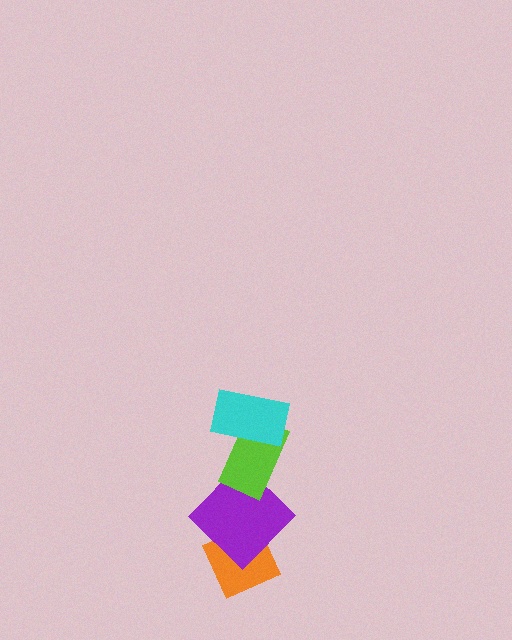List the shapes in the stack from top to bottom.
From top to bottom: the cyan rectangle, the lime rectangle, the purple diamond, the orange diamond.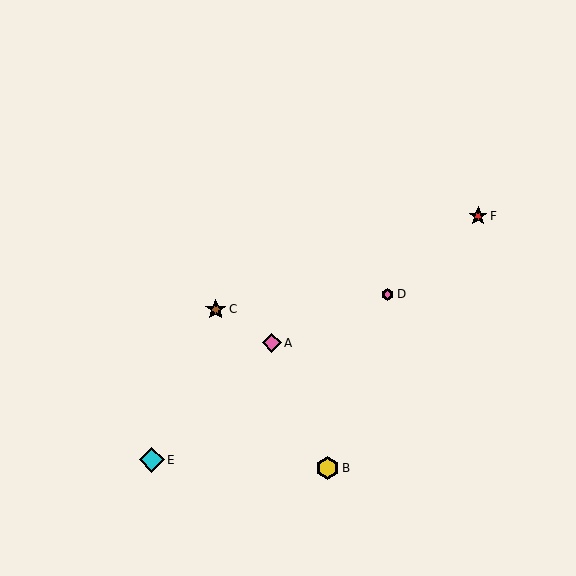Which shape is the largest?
The cyan diamond (labeled E) is the largest.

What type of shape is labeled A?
Shape A is a pink diamond.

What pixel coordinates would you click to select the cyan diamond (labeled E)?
Click at (152, 460) to select the cyan diamond E.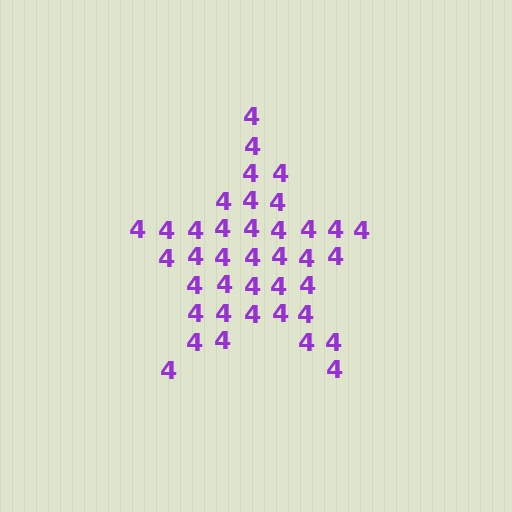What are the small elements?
The small elements are digit 4's.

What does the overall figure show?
The overall figure shows a star.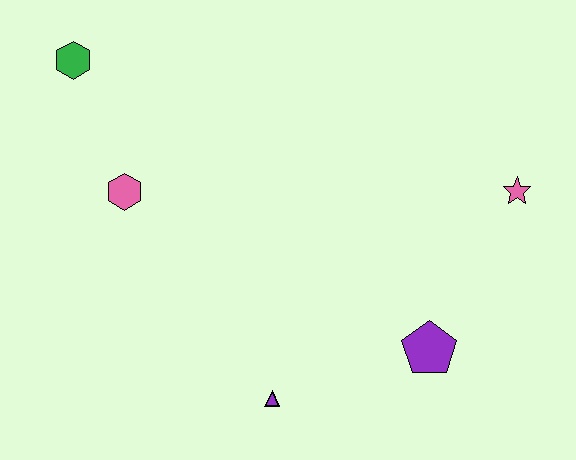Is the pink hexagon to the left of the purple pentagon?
Yes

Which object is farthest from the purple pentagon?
The green hexagon is farthest from the purple pentagon.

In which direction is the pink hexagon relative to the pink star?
The pink hexagon is to the left of the pink star.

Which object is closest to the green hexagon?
The pink hexagon is closest to the green hexagon.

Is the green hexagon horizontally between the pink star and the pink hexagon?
No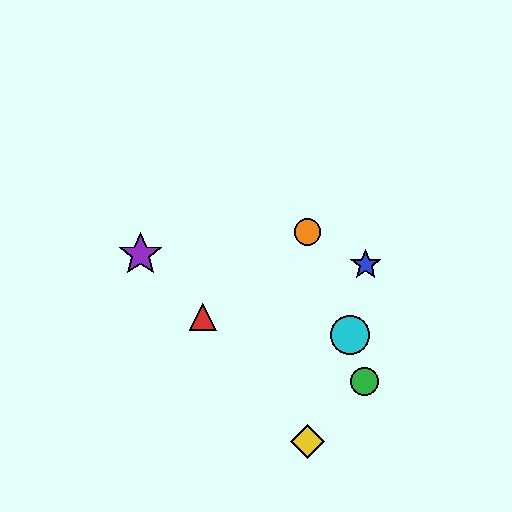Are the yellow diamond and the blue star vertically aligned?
No, the yellow diamond is at x≈308 and the blue star is at x≈366.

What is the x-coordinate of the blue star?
The blue star is at x≈366.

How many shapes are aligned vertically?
2 shapes (the yellow diamond, the orange circle) are aligned vertically.